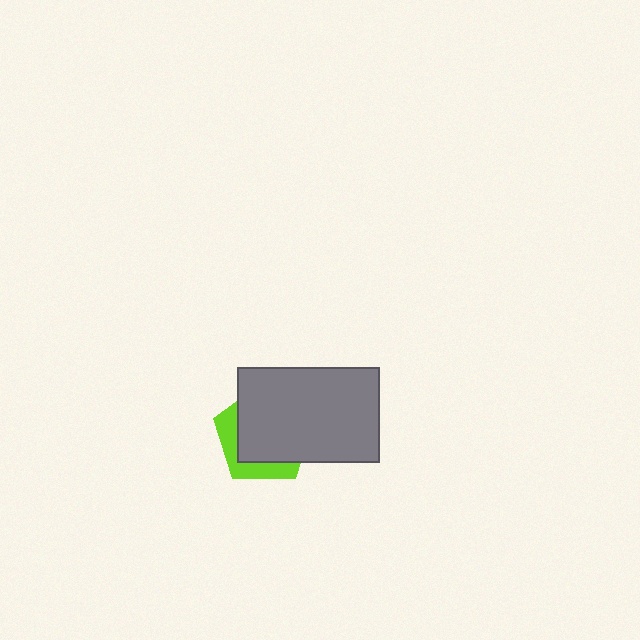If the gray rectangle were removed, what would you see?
You would see the complete lime pentagon.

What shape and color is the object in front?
The object in front is a gray rectangle.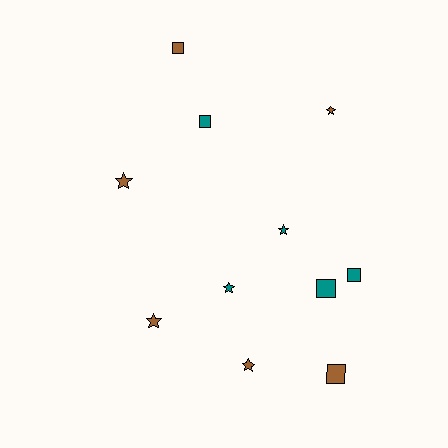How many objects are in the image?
There are 11 objects.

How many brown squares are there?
There are 2 brown squares.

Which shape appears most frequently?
Star, with 6 objects.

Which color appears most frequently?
Brown, with 6 objects.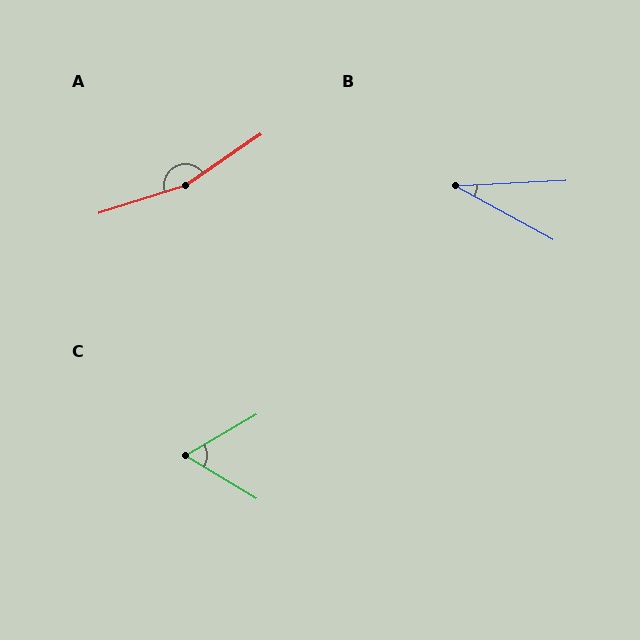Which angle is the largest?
A, at approximately 163 degrees.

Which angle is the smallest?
B, at approximately 32 degrees.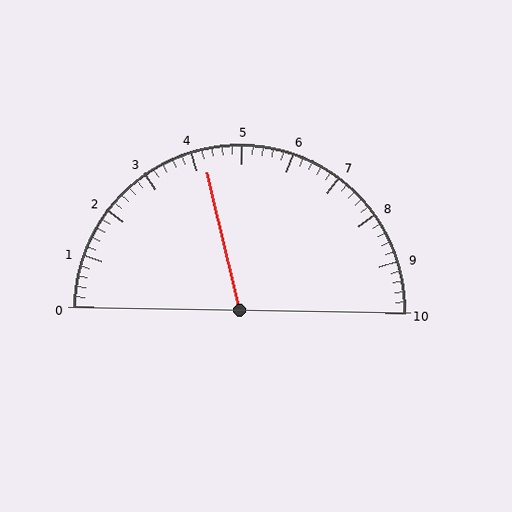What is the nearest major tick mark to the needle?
The nearest major tick mark is 4.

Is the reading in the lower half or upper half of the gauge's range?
The reading is in the lower half of the range (0 to 10).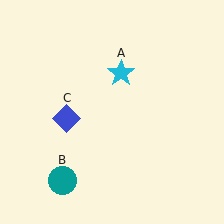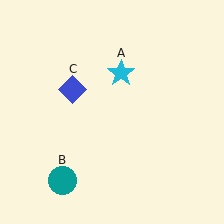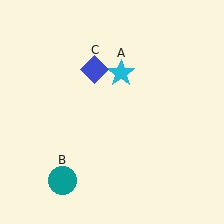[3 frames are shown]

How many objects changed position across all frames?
1 object changed position: blue diamond (object C).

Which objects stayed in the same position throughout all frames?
Cyan star (object A) and teal circle (object B) remained stationary.